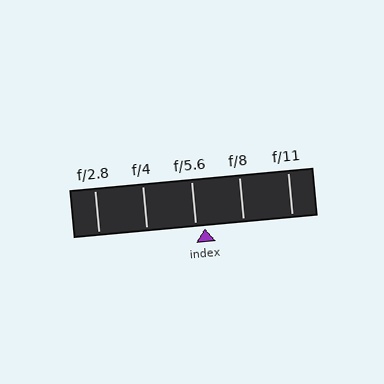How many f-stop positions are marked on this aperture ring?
There are 5 f-stop positions marked.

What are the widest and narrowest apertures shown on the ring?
The widest aperture shown is f/2.8 and the narrowest is f/11.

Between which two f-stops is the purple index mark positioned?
The index mark is between f/5.6 and f/8.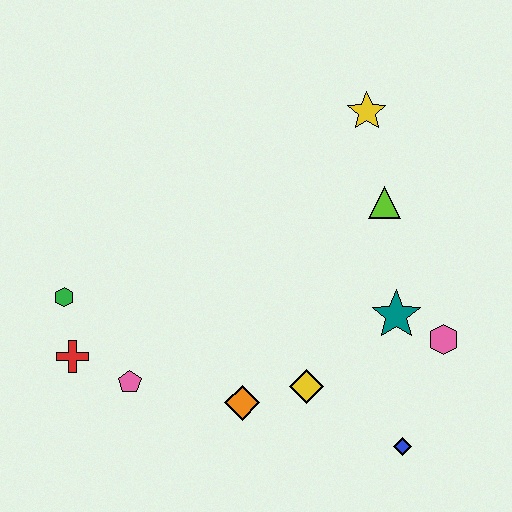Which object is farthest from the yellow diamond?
The yellow star is farthest from the yellow diamond.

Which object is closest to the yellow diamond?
The orange diamond is closest to the yellow diamond.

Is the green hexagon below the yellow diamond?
No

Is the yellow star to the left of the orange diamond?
No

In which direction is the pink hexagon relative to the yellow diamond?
The pink hexagon is to the right of the yellow diamond.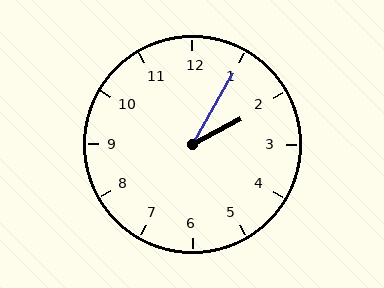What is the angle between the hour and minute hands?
Approximately 32 degrees.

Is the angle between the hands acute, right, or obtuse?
It is acute.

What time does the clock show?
2:05.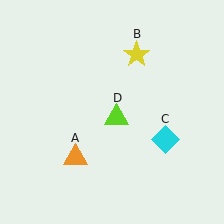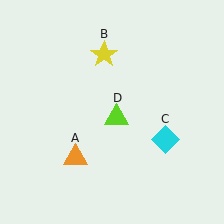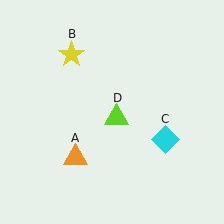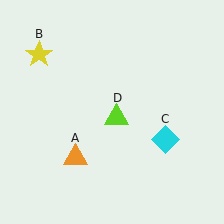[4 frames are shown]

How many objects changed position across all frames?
1 object changed position: yellow star (object B).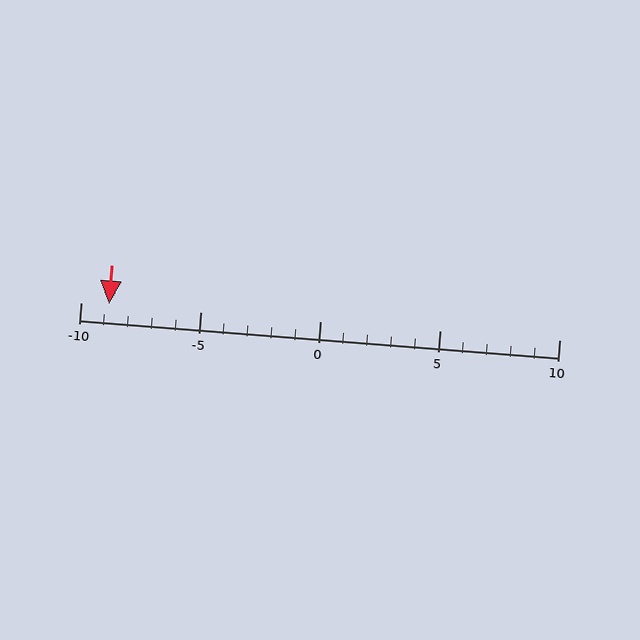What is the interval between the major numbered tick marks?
The major tick marks are spaced 5 units apart.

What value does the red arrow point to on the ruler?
The red arrow points to approximately -9.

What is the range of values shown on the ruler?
The ruler shows values from -10 to 10.